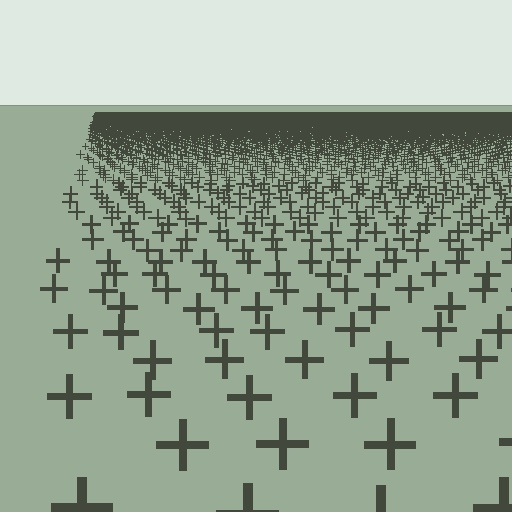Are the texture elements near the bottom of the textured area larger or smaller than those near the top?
Larger. Near the bottom, elements are closer to the viewer and appear at a bigger on-screen size.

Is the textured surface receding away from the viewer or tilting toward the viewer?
The surface is receding away from the viewer. Texture elements get smaller and denser toward the top.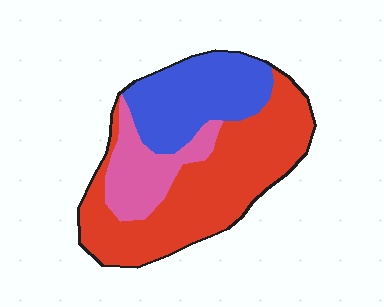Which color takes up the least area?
Pink, at roughly 20%.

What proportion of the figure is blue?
Blue takes up about one quarter (1/4) of the figure.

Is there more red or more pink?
Red.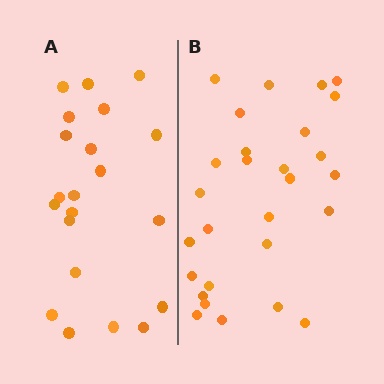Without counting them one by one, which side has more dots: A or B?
Region B (the right region) has more dots.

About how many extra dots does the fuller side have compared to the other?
Region B has roughly 8 or so more dots than region A.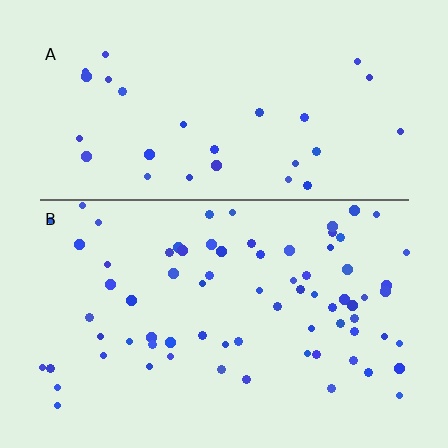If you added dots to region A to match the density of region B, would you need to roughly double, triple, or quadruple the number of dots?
Approximately double.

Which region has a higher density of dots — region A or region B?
B (the bottom).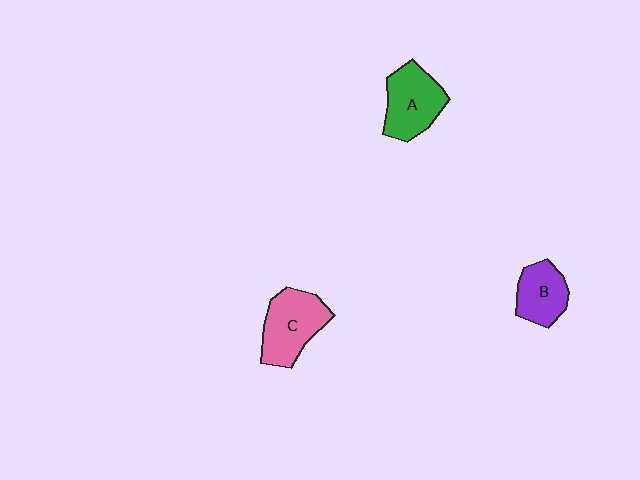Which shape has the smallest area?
Shape B (purple).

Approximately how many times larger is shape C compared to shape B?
Approximately 1.4 times.